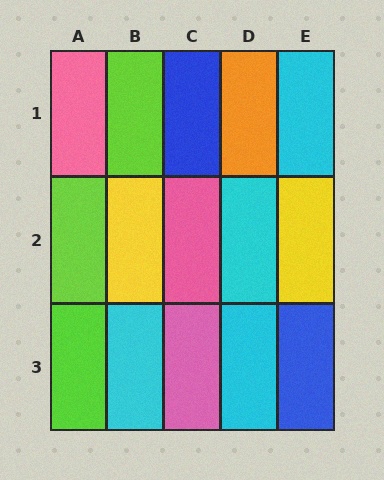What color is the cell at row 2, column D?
Cyan.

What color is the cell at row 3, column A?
Lime.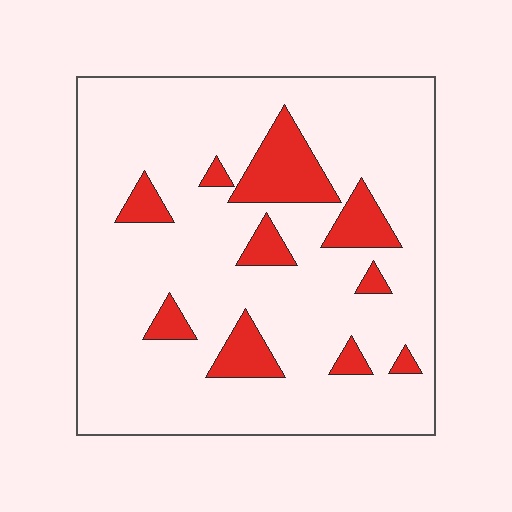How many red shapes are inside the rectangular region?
10.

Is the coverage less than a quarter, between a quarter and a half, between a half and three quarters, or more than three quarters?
Less than a quarter.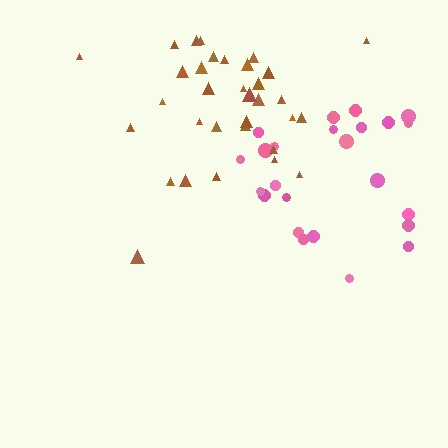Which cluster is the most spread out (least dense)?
Pink.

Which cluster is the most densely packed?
Brown.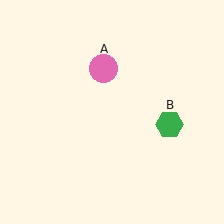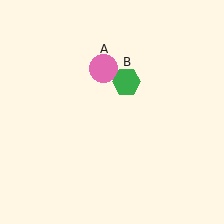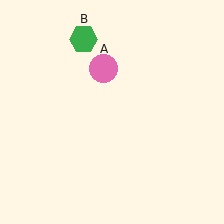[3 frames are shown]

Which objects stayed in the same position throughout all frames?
Pink circle (object A) remained stationary.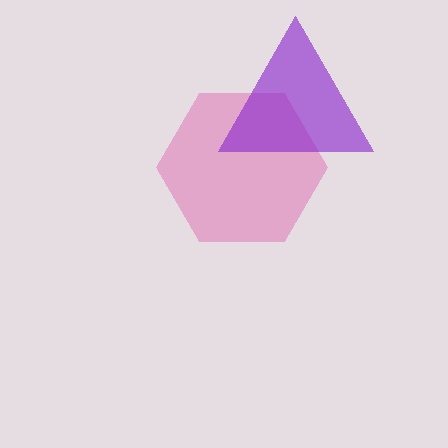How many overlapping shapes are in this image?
There are 2 overlapping shapes in the image.